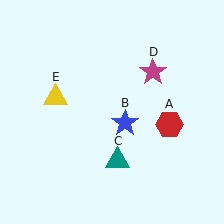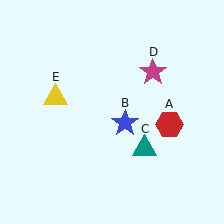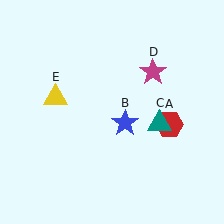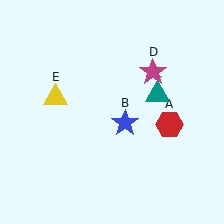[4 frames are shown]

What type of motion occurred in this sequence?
The teal triangle (object C) rotated counterclockwise around the center of the scene.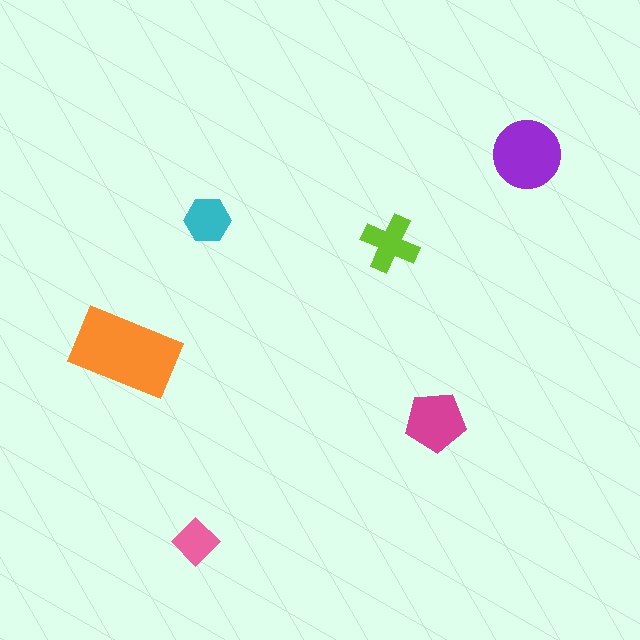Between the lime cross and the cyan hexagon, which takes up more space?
The lime cross.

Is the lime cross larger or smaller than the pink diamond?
Larger.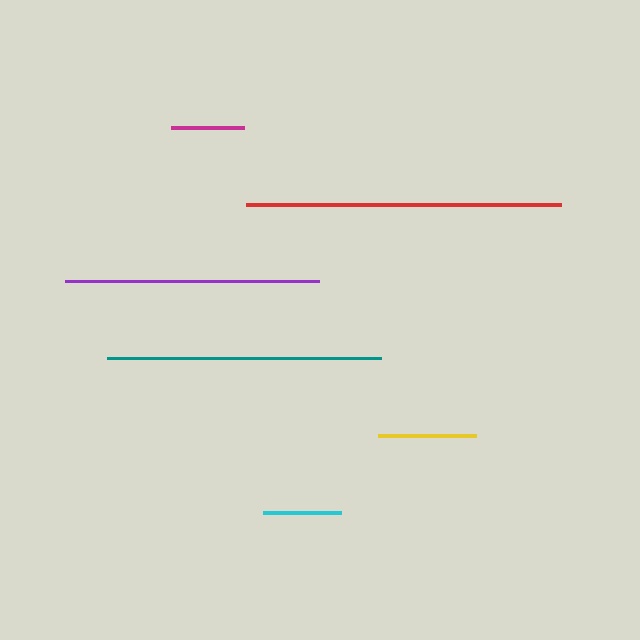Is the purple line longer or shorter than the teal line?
The teal line is longer than the purple line.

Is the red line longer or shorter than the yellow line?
The red line is longer than the yellow line.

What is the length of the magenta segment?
The magenta segment is approximately 73 pixels long.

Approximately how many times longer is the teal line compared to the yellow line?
The teal line is approximately 2.8 times the length of the yellow line.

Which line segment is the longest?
The red line is the longest at approximately 316 pixels.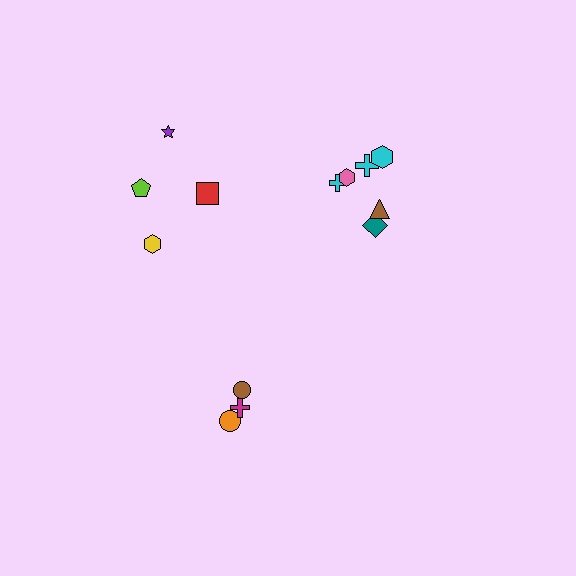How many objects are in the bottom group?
There are 3 objects.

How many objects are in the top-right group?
There are 6 objects.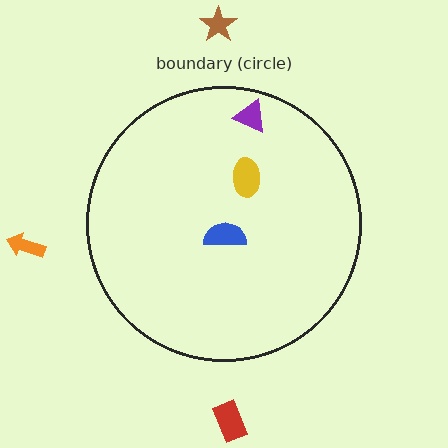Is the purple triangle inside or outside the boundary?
Inside.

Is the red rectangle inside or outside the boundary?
Outside.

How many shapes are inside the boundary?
3 inside, 3 outside.